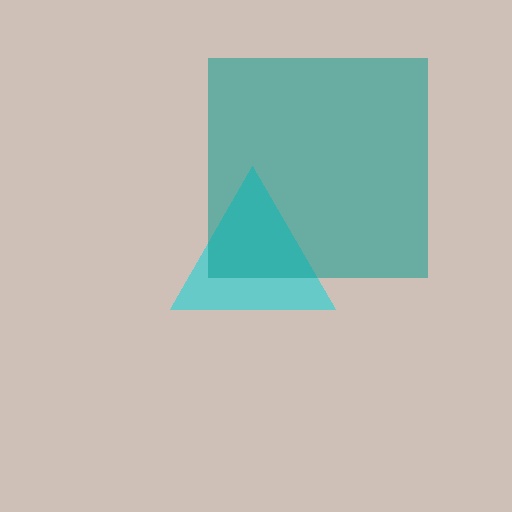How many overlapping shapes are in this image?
There are 2 overlapping shapes in the image.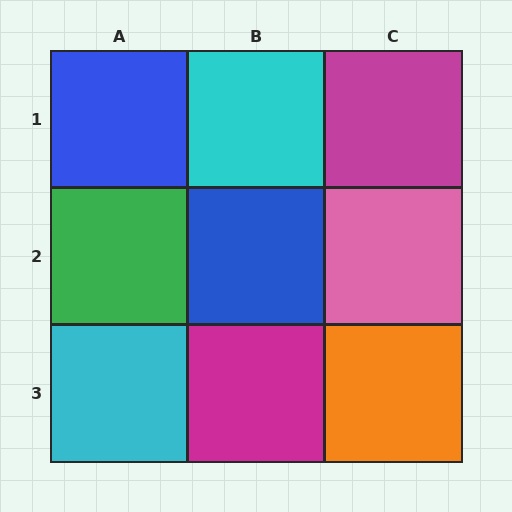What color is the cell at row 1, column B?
Cyan.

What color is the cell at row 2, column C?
Pink.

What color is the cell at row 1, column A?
Blue.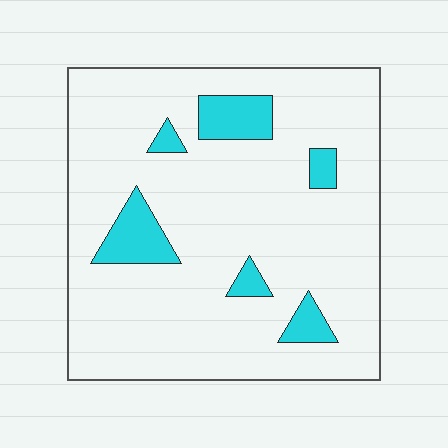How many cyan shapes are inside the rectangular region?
6.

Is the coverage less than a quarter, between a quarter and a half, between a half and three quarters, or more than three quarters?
Less than a quarter.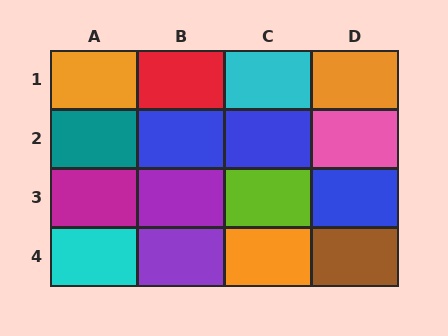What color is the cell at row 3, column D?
Blue.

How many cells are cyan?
2 cells are cyan.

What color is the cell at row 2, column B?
Blue.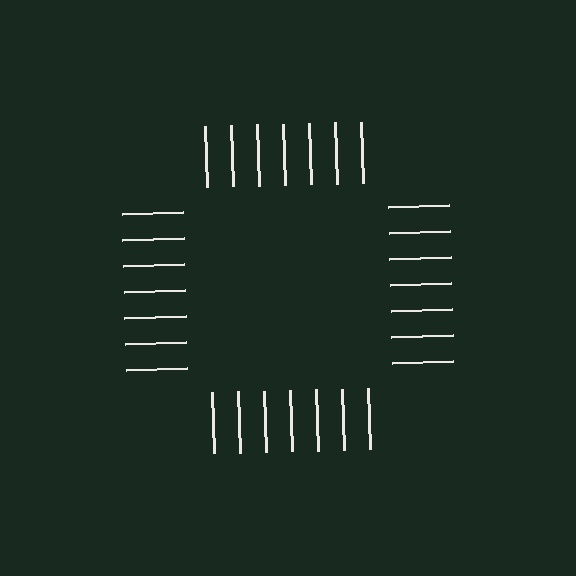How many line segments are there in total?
28 — 7 along each of the 4 edges.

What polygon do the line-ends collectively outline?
An illusory square — the line segments terminate on its edges but no continuous stroke is drawn.